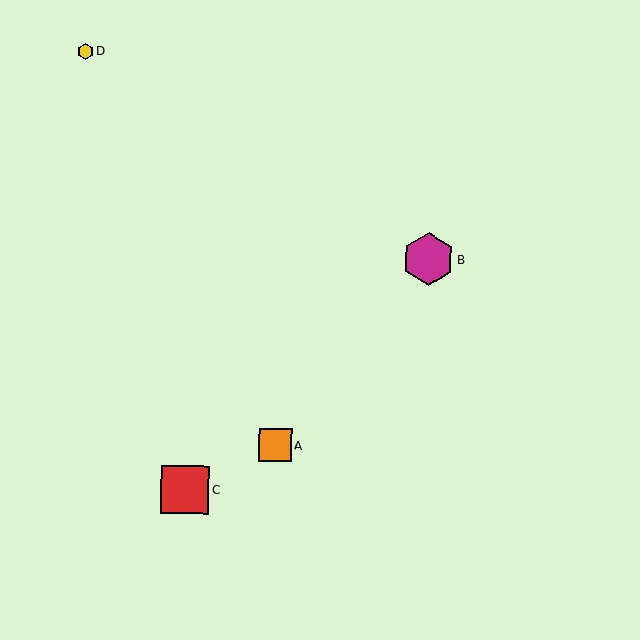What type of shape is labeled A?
Shape A is an orange square.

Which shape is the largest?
The magenta hexagon (labeled B) is the largest.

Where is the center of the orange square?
The center of the orange square is at (275, 445).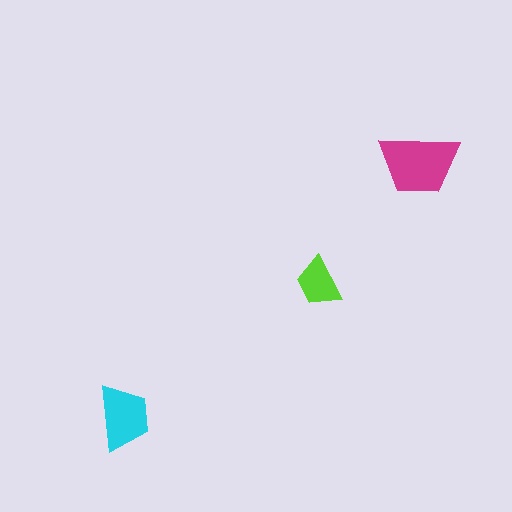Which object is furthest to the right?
The magenta trapezoid is rightmost.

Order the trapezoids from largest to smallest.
the magenta one, the cyan one, the lime one.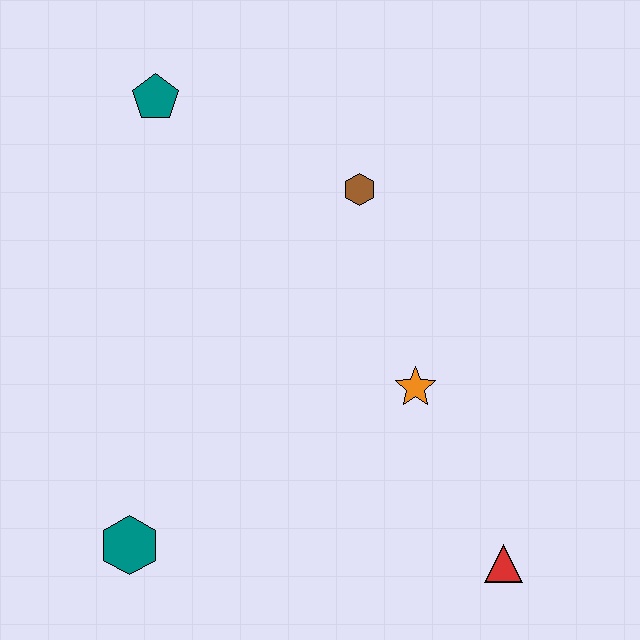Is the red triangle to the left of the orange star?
No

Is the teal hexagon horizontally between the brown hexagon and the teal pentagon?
No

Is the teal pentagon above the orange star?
Yes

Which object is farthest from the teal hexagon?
The teal pentagon is farthest from the teal hexagon.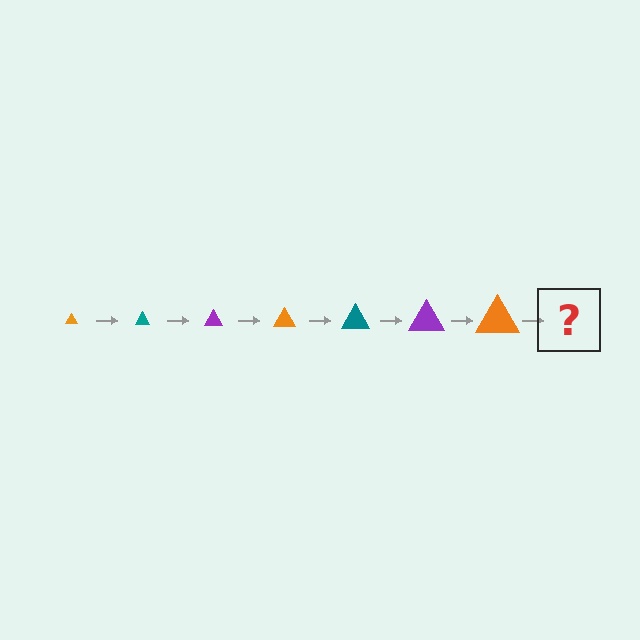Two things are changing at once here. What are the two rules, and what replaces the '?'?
The two rules are that the triangle grows larger each step and the color cycles through orange, teal, and purple. The '?' should be a teal triangle, larger than the previous one.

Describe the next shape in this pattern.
It should be a teal triangle, larger than the previous one.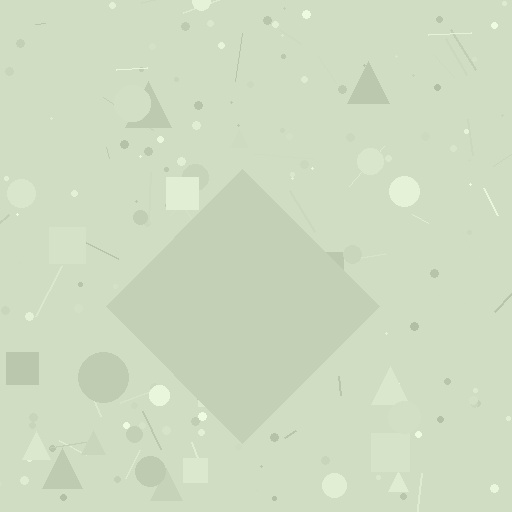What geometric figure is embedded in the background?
A diamond is embedded in the background.